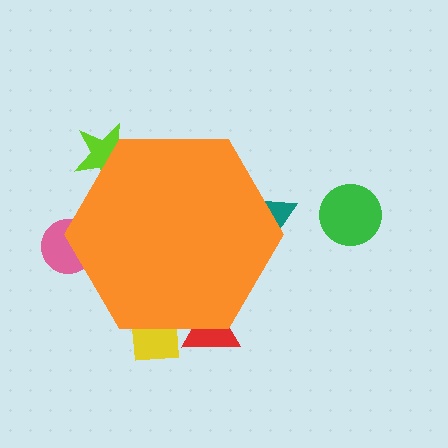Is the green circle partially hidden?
No, the green circle is fully visible.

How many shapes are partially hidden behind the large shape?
5 shapes are partially hidden.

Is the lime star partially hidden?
Yes, the lime star is partially hidden behind the orange hexagon.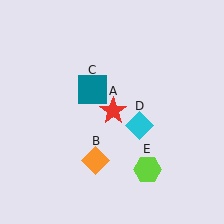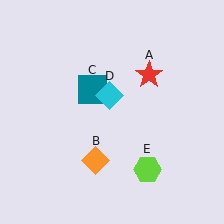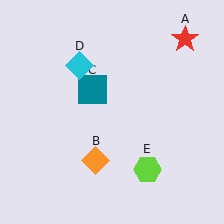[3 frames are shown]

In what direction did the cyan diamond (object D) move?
The cyan diamond (object D) moved up and to the left.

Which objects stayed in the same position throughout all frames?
Orange diamond (object B) and teal square (object C) and lime hexagon (object E) remained stationary.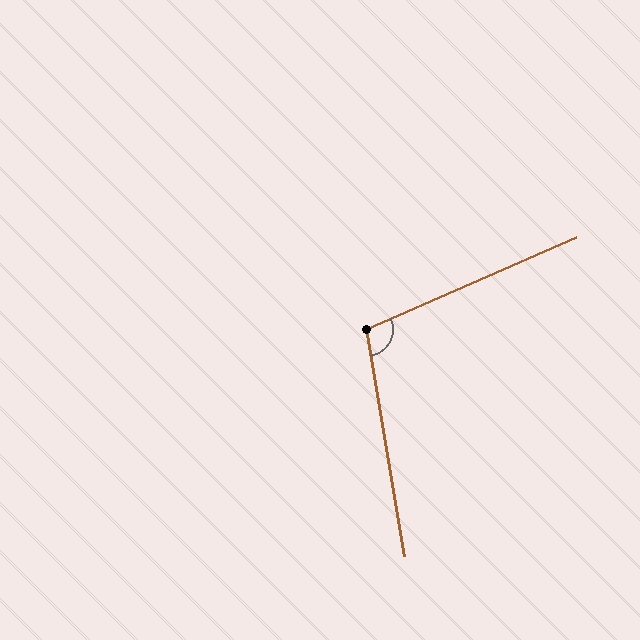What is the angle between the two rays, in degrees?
Approximately 104 degrees.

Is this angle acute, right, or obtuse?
It is obtuse.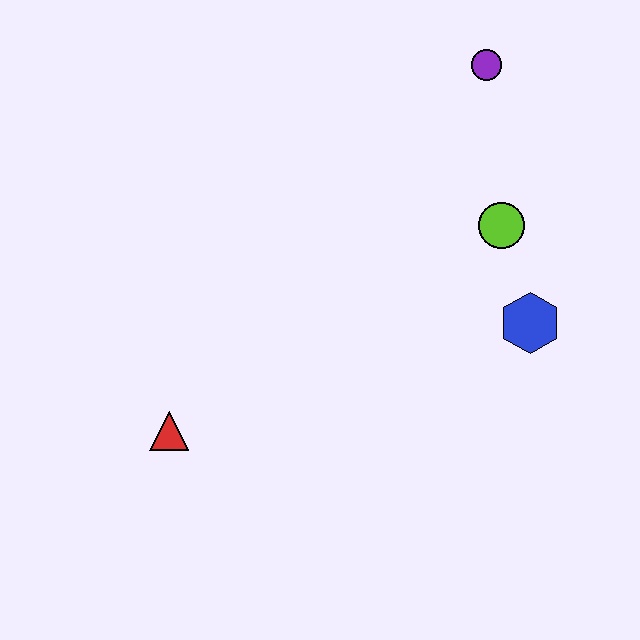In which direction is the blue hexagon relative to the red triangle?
The blue hexagon is to the right of the red triangle.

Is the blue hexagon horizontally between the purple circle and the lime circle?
No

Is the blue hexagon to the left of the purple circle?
No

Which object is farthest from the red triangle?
The purple circle is farthest from the red triangle.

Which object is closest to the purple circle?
The lime circle is closest to the purple circle.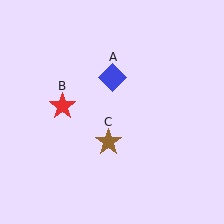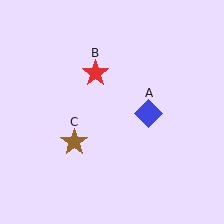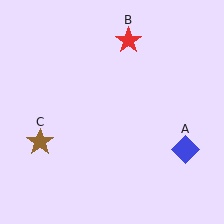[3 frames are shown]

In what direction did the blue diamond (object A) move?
The blue diamond (object A) moved down and to the right.